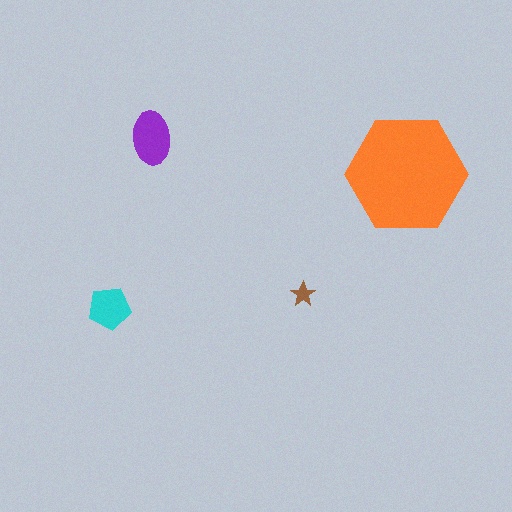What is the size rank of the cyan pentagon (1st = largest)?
3rd.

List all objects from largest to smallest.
The orange hexagon, the purple ellipse, the cyan pentagon, the brown star.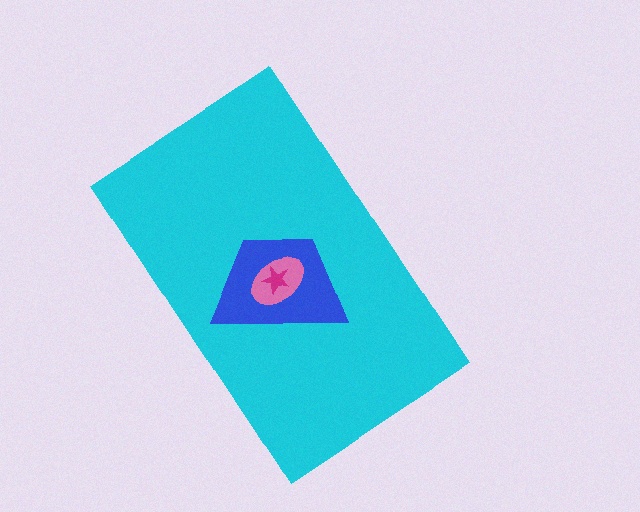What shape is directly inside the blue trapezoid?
The pink ellipse.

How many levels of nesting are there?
4.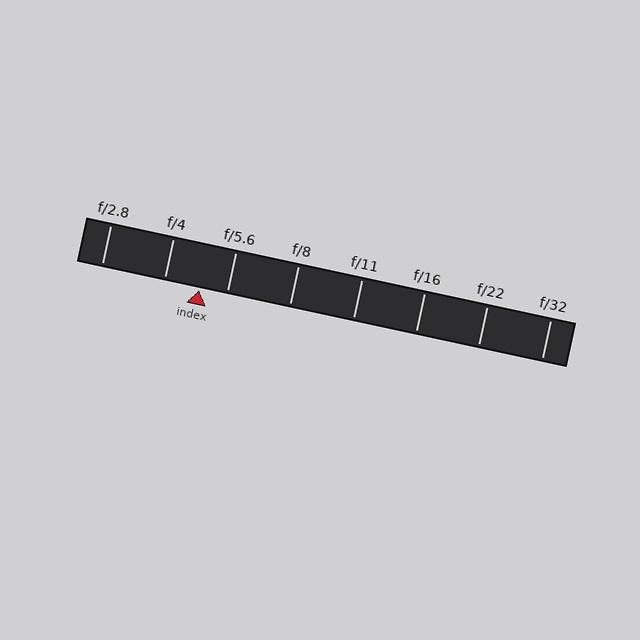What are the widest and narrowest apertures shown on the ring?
The widest aperture shown is f/2.8 and the narrowest is f/32.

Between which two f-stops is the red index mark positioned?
The index mark is between f/4 and f/5.6.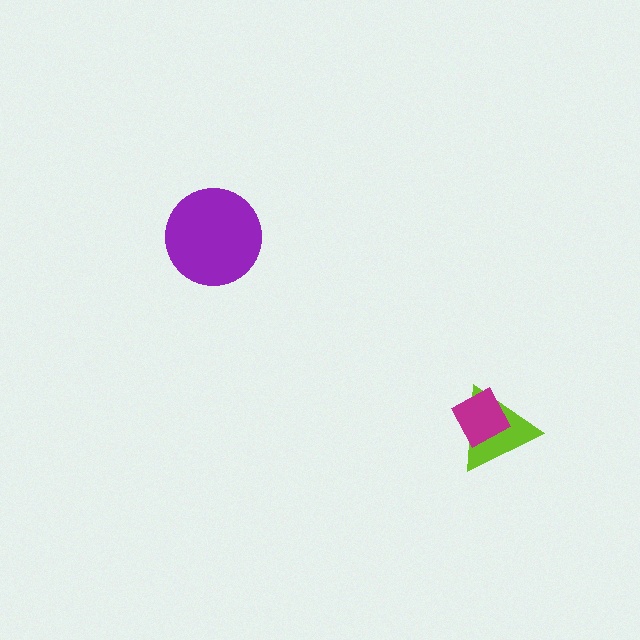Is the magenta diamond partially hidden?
No, no other shape covers it.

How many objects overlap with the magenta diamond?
1 object overlaps with the magenta diamond.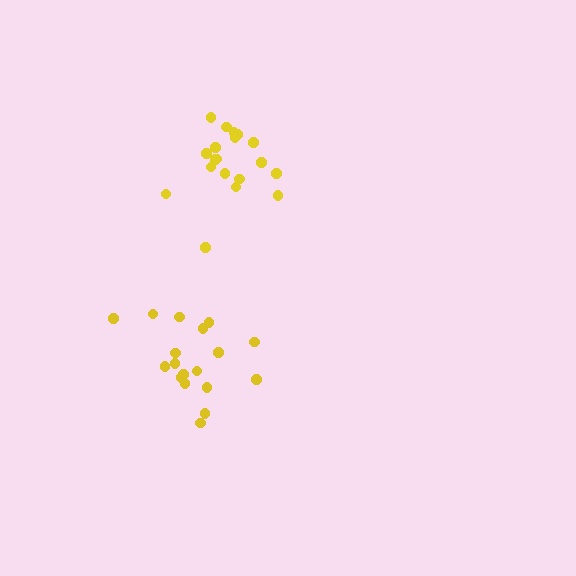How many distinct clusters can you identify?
There are 2 distinct clusters.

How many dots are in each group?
Group 1: 18 dots, Group 2: 19 dots (37 total).